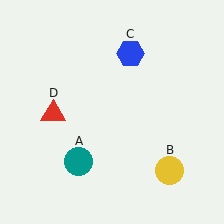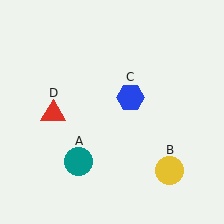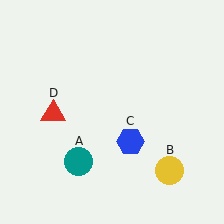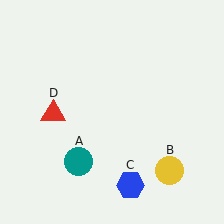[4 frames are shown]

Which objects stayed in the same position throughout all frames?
Teal circle (object A) and yellow circle (object B) and red triangle (object D) remained stationary.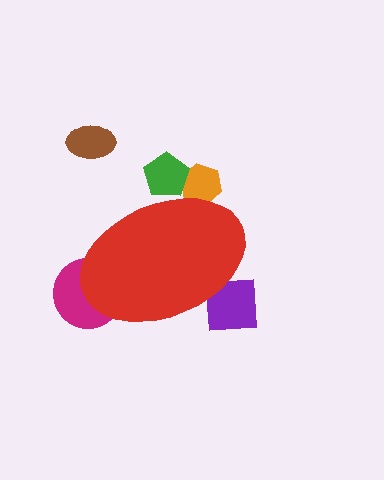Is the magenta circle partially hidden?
Yes, the magenta circle is partially hidden behind the red ellipse.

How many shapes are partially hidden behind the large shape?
4 shapes are partially hidden.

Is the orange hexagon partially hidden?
Yes, the orange hexagon is partially hidden behind the red ellipse.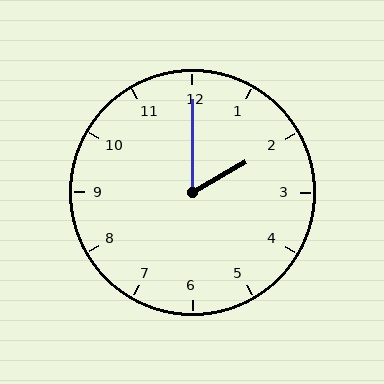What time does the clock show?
2:00.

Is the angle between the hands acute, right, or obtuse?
It is acute.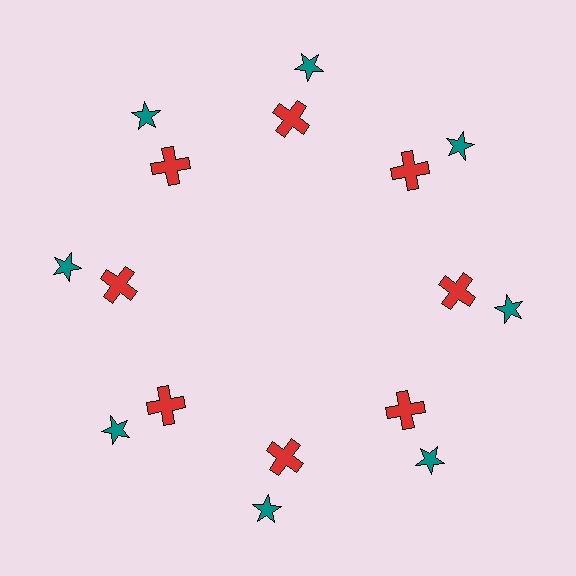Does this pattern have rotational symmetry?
Yes, this pattern has 8-fold rotational symmetry. It looks the same after rotating 45 degrees around the center.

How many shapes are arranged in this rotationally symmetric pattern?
There are 16 shapes, arranged in 8 groups of 2.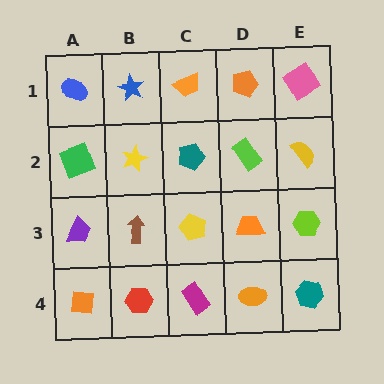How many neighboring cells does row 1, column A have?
2.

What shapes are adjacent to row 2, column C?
An orange trapezoid (row 1, column C), a yellow pentagon (row 3, column C), a yellow star (row 2, column B), a lime rectangle (row 2, column D).